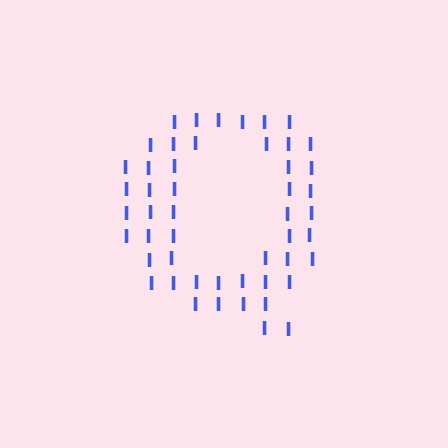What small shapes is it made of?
It is made of small letter I's.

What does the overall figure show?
The overall figure shows the letter Q.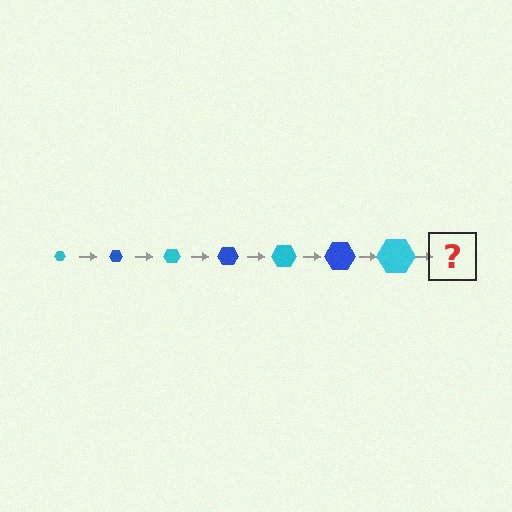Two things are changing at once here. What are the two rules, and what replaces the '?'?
The two rules are that the hexagon grows larger each step and the color cycles through cyan and blue. The '?' should be a blue hexagon, larger than the previous one.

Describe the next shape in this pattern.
It should be a blue hexagon, larger than the previous one.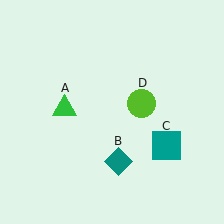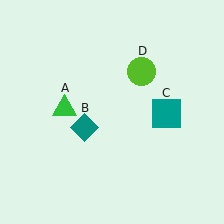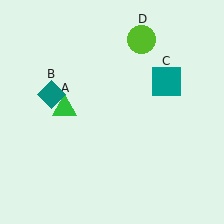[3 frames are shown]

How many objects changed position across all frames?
3 objects changed position: teal diamond (object B), teal square (object C), lime circle (object D).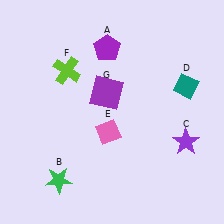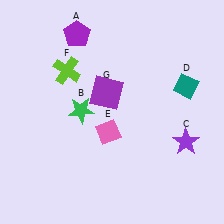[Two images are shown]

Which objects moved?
The objects that moved are: the purple pentagon (A), the green star (B).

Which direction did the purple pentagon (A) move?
The purple pentagon (A) moved left.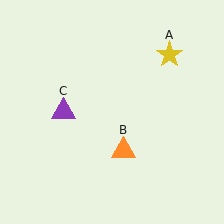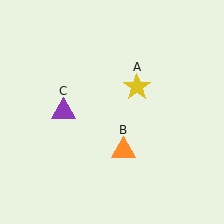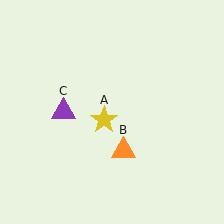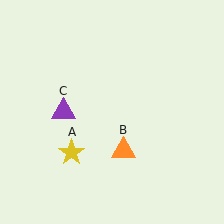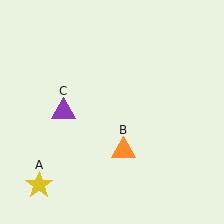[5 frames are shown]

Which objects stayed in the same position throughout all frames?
Orange triangle (object B) and purple triangle (object C) remained stationary.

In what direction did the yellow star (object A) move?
The yellow star (object A) moved down and to the left.